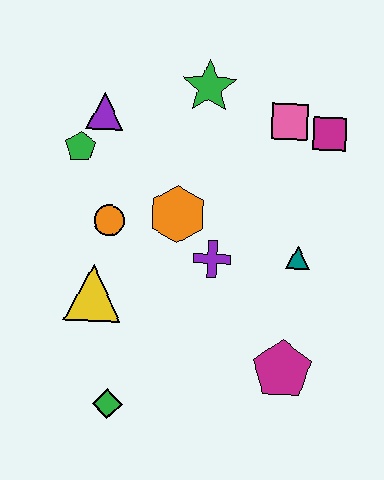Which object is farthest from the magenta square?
The green diamond is farthest from the magenta square.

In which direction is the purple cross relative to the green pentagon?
The purple cross is to the right of the green pentagon.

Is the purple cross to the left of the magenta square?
Yes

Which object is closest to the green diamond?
The yellow triangle is closest to the green diamond.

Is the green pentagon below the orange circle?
No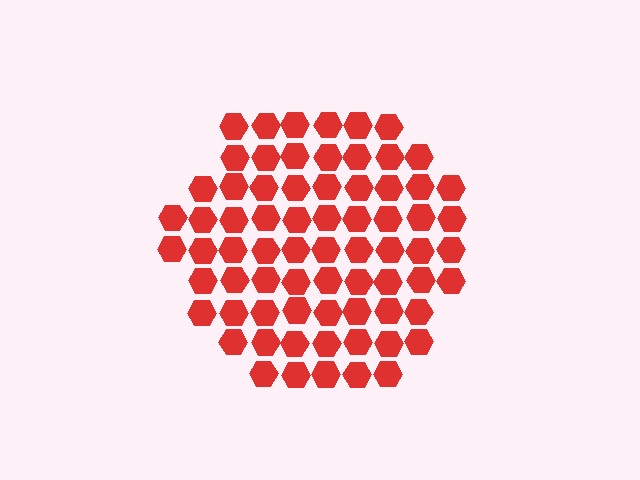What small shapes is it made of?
It is made of small hexagons.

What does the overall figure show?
The overall figure shows a hexagon.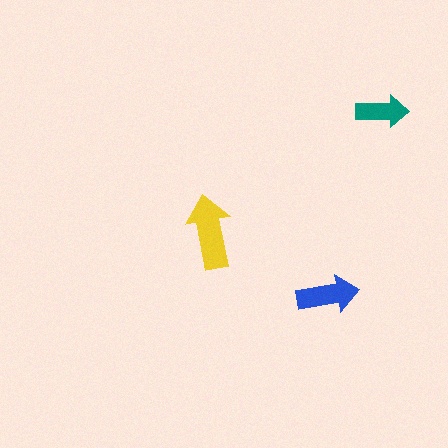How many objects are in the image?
There are 3 objects in the image.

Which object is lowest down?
The blue arrow is bottommost.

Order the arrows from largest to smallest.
the yellow one, the blue one, the teal one.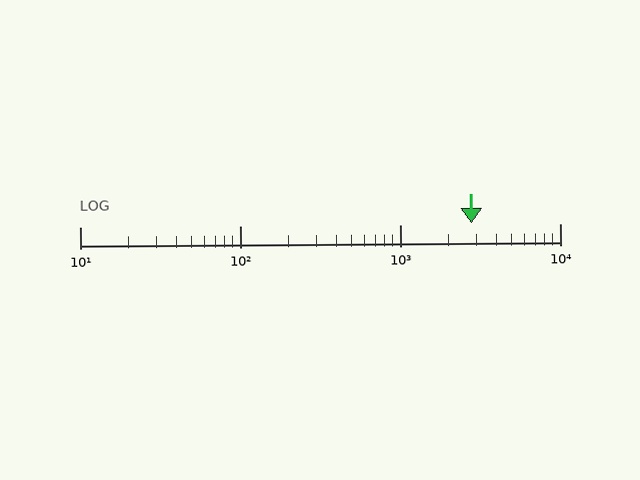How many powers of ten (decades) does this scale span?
The scale spans 3 decades, from 10 to 10000.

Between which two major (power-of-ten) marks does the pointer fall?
The pointer is between 1000 and 10000.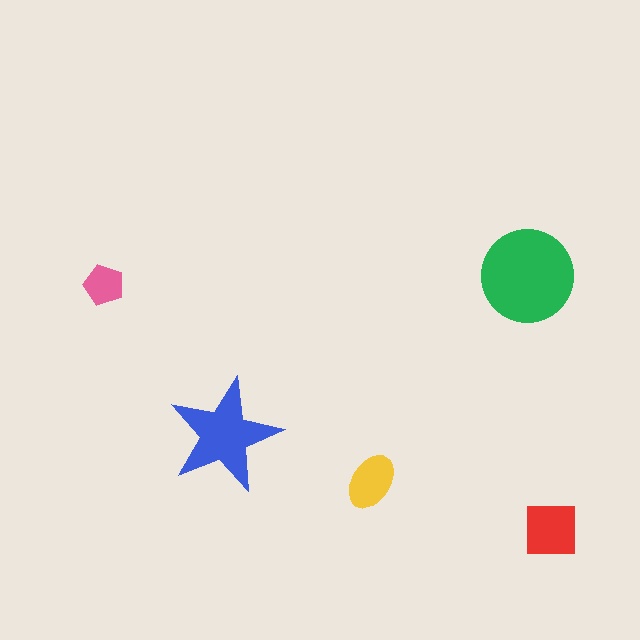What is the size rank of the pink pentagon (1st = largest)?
5th.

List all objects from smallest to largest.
The pink pentagon, the yellow ellipse, the red square, the blue star, the green circle.